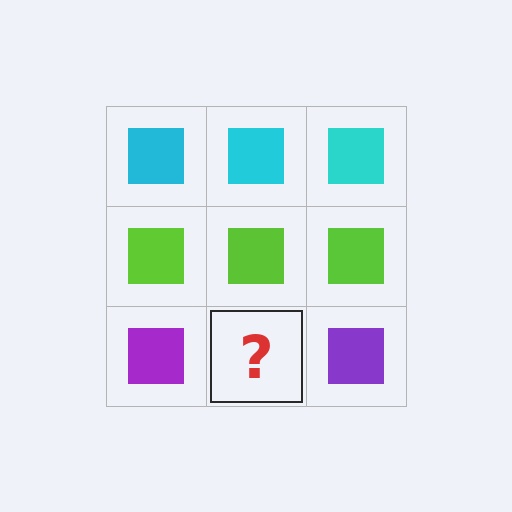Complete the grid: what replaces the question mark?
The question mark should be replaced with a purple square.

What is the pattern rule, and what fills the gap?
The rule is that each row has a consistent color. The gap should be filled with a purple square.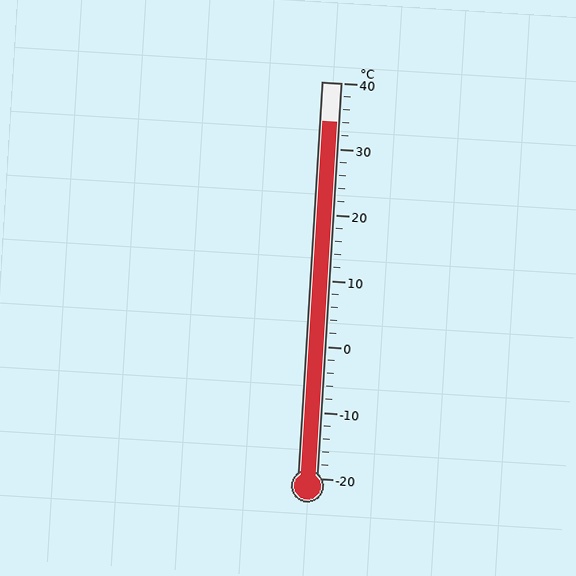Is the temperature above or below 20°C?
The temperature is above 20°C.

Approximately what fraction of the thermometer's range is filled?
The thermometer is filled to approximately 90% of its range.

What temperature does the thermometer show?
The thermometer shows approximately 34°C.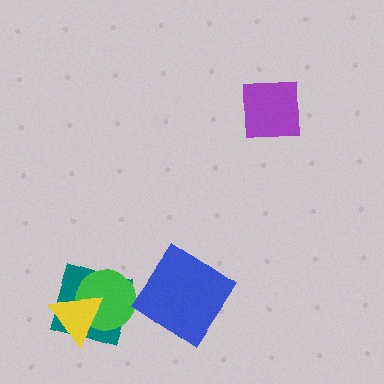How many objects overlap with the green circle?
2 objects overlap with the green circle.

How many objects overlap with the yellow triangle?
2 objects overlap with the yellow triangle.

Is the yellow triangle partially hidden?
No, no other shape covers it.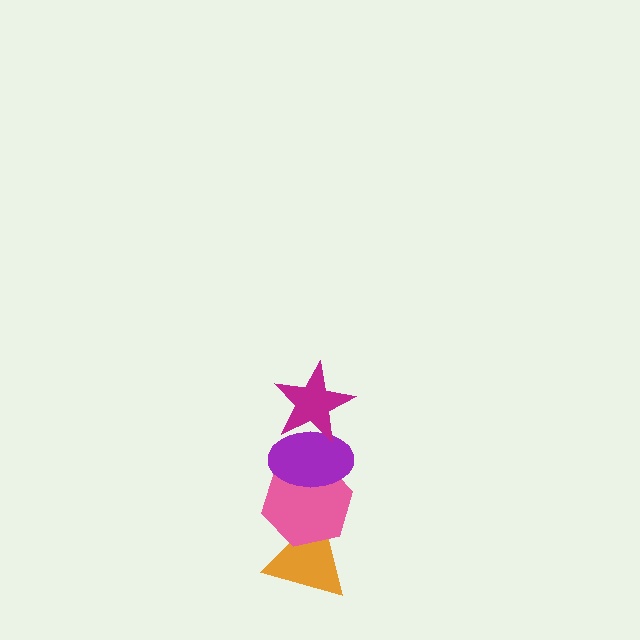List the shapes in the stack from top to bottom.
From top to bottom: the magenta star, the purple ellipse, the pink hexagon, the orange triangle.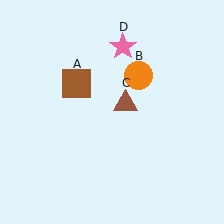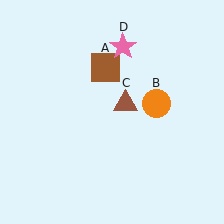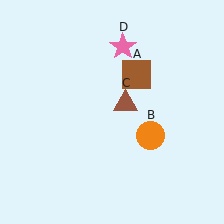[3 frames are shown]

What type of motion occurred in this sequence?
The brown square (object A), orange circle (object B) rotated clockwise around the center of the scene.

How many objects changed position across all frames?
2 objects changed position: brown square (object A), orange circle (object B).